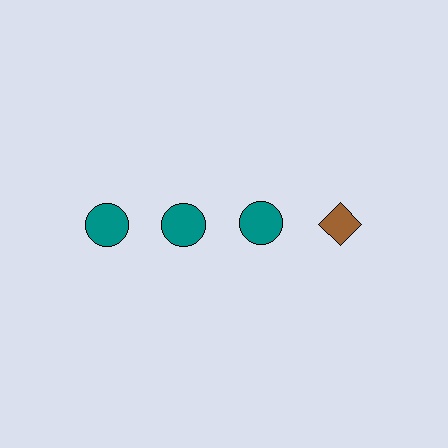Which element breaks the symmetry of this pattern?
The brown diamond in the top row, second from right column breaks the symmetry. All other shapes are teal circles.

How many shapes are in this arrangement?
There are 4 shapes arranged in a grid pattern.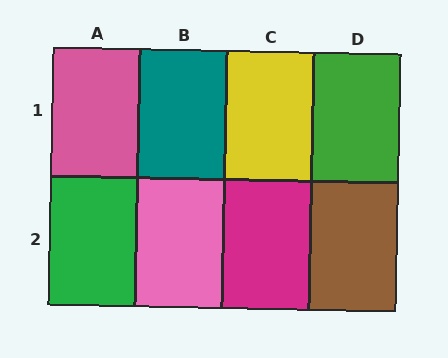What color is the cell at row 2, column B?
Pink.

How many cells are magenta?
1 cell is magenta.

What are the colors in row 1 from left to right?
Pink, teal, yellow, green.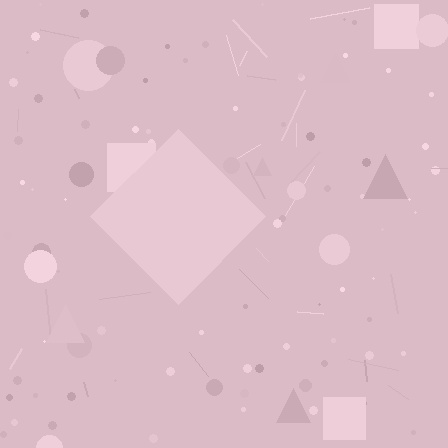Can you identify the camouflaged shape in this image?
The camouflaged shape is a diamond.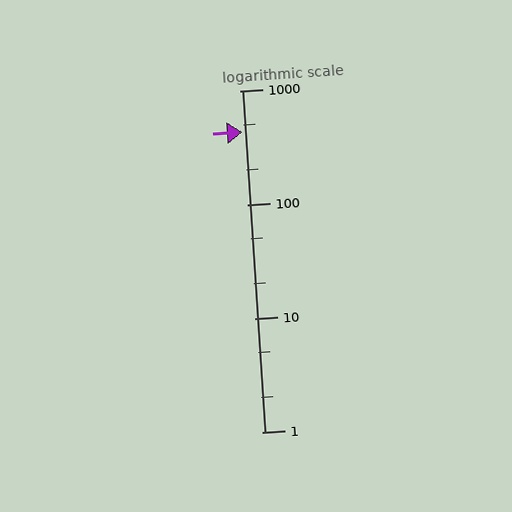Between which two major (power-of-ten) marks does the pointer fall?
The pointer is between 100 and 1000.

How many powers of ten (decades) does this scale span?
The scale spans 3 decades, from 1 to 1000.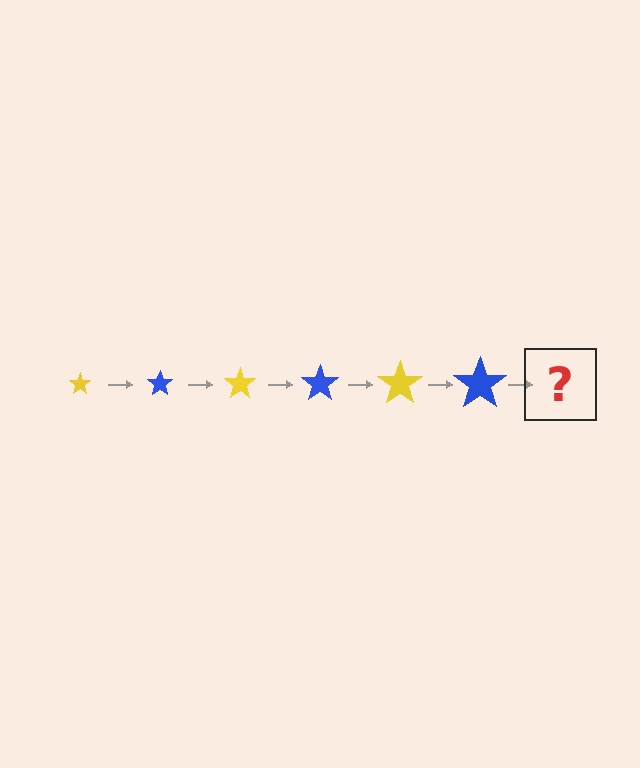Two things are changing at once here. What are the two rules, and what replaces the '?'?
The two rules are that the star grows larger each step and the color cycles through yellow and blue. The '?' should be a yellow star, larger than the previous one.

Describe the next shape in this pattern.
It should be a yellow star, larger than the previous one.